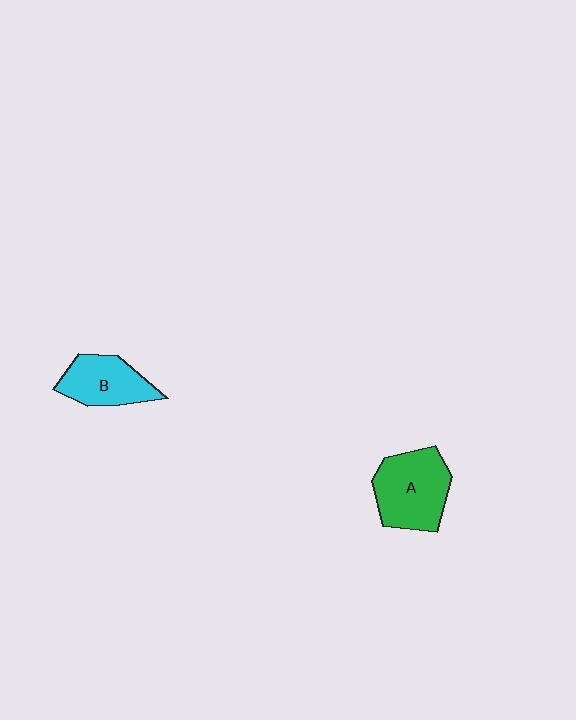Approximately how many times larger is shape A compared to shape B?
Approximately 1.4 times.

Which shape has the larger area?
Shape A (green).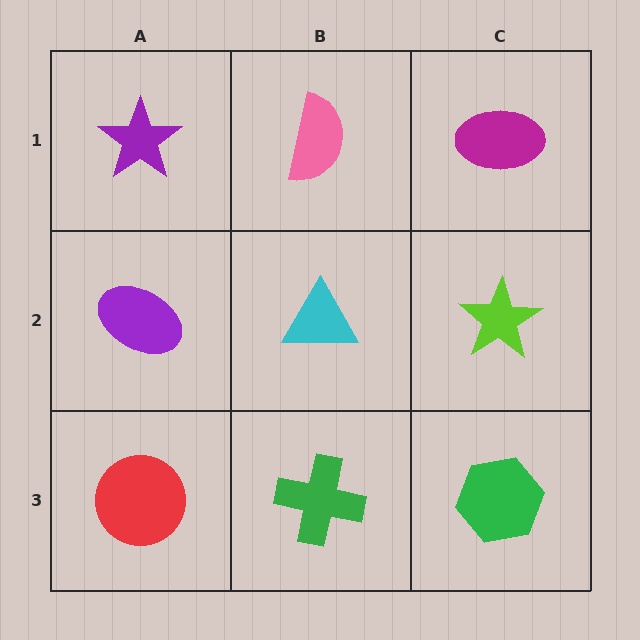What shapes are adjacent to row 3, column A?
A purple ellipse (row 2, column A), a green cross (row 3, column B).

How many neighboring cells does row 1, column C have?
2.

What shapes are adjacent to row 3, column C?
A lime star (row 2, column C), a green cross (row 3, column B).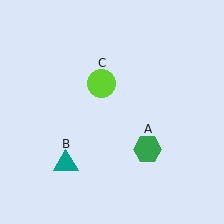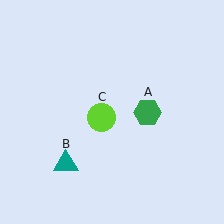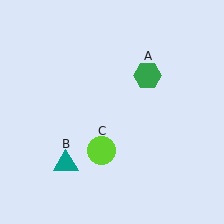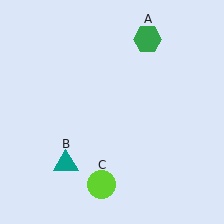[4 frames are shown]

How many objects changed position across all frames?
2 objects changed position: green hexagon (object A), lime circle (object C).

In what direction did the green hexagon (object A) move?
The green hexagon (object A) moved up.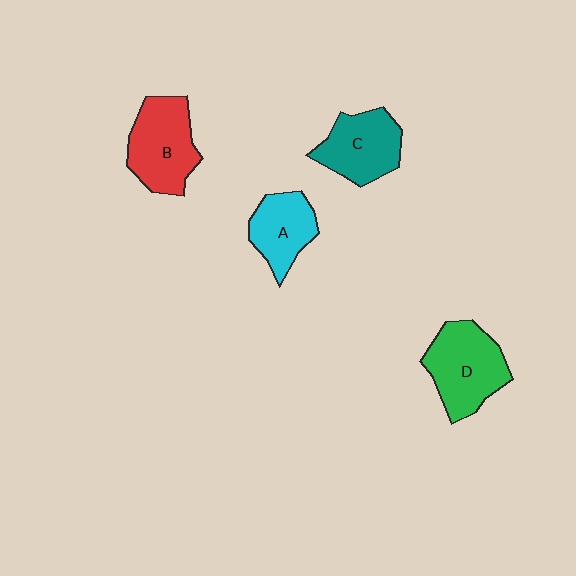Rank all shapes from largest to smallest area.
From largest to smallest: D (green), B (red), C (teal), A (cyan).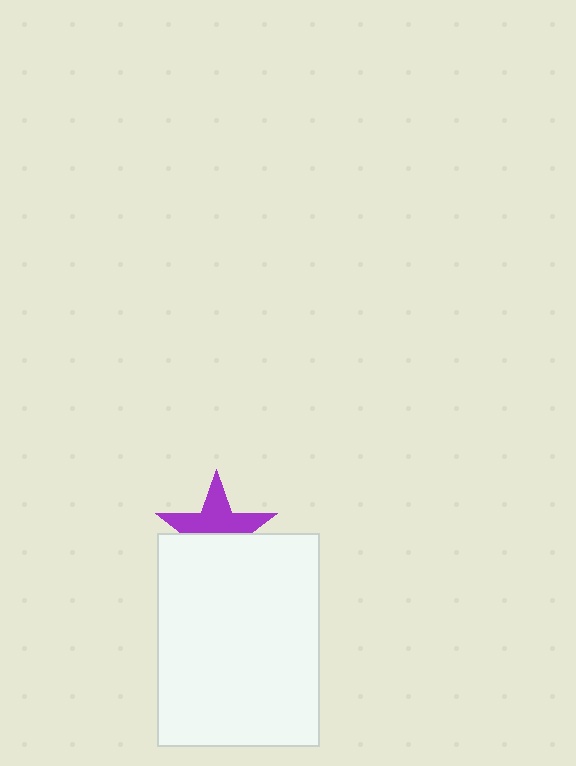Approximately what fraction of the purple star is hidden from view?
Roughly 46% of the purple star is hidden behind the white rectangle.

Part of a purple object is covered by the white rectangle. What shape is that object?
It is a star.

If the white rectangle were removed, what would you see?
You would see the complete purple star.